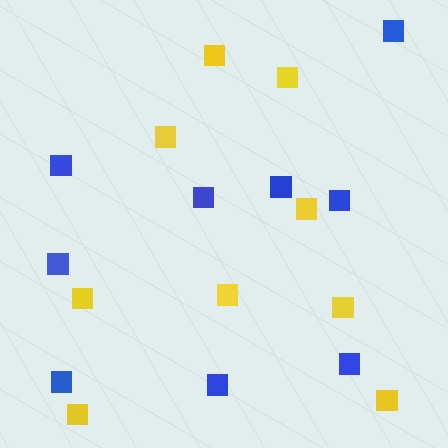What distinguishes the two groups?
There are 2 groups: one group of blue squares (9) and one group of yellow squares (9).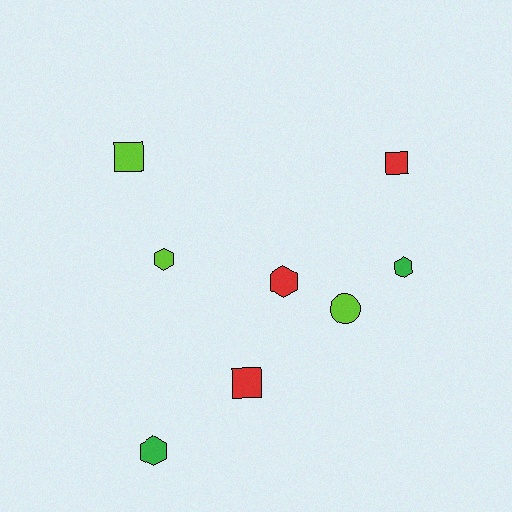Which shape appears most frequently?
Hexagon, with 4 objects.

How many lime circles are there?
There is 1 lime circle.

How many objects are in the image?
There are 8 objects.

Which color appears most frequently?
Lime, with 3 objects.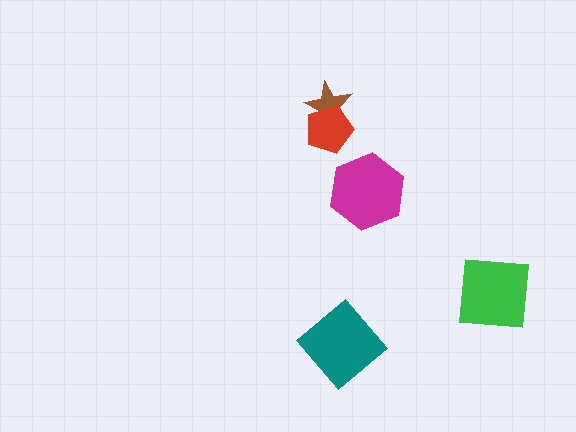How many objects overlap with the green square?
0 objects overlap with the green square.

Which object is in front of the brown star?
The red pentagon is in front of the brown star.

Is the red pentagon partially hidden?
No, no other shape covers it.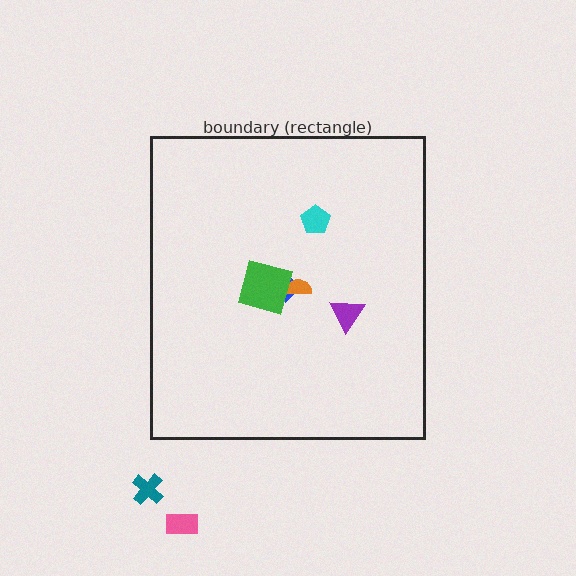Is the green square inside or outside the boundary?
Inside.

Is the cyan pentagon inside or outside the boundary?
Inside.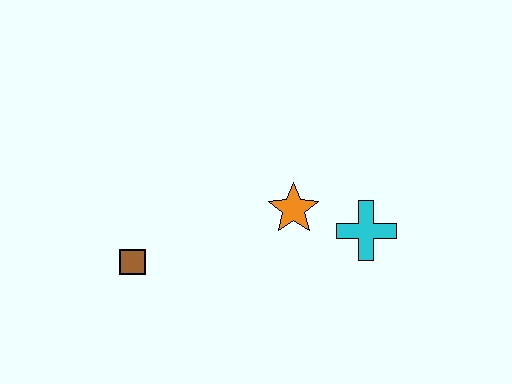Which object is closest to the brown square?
The orange star is closest to the brown square.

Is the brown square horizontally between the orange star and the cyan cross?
No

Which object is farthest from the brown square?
The cyan cross is farthest from the brown square.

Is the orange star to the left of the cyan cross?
Yes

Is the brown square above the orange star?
No